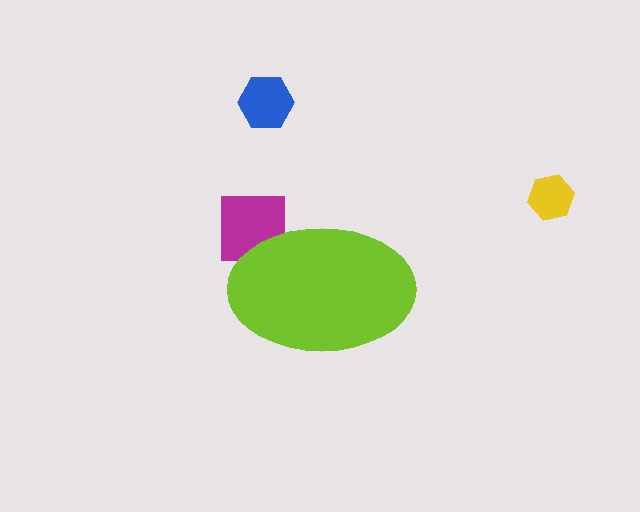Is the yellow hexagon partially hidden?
No, the yellow hexagon is fully visible.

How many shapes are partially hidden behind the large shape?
1 shape is partially hidden.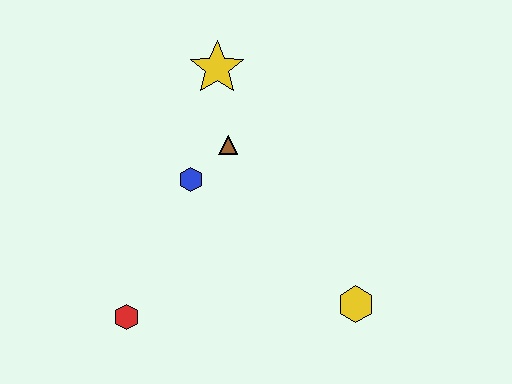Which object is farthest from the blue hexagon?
The yellow hexagon is farthest from the blue hexagon.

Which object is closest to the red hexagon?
The blue hexagon is closest to the red hexagon.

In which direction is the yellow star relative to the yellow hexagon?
The yellow star is above the yellow hexagon.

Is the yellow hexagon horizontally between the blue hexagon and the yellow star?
No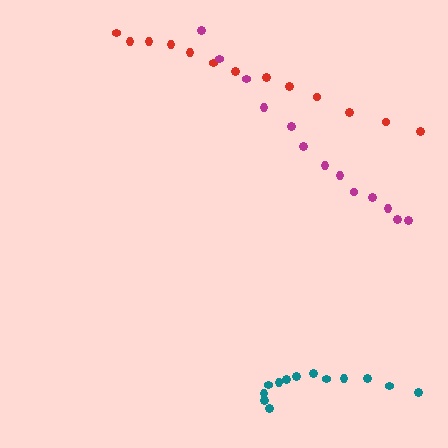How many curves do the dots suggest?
There are 3 distinct paths.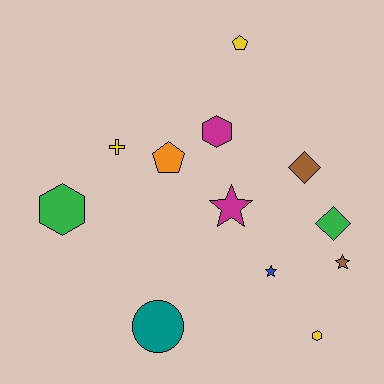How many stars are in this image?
There are 3 stars.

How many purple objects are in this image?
There are no purple objects.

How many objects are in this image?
There are 12 objects.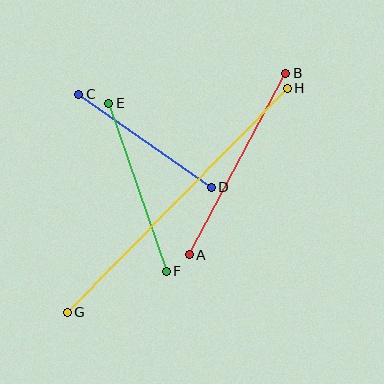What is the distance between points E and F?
The distance is approximately 177 pixels.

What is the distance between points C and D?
The distance is approximately 162 pixels.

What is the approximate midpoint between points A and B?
The midpoint is at approximately (238, 164) pixels.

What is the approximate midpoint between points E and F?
The midpoint is at approximately (138, 187) pixels.